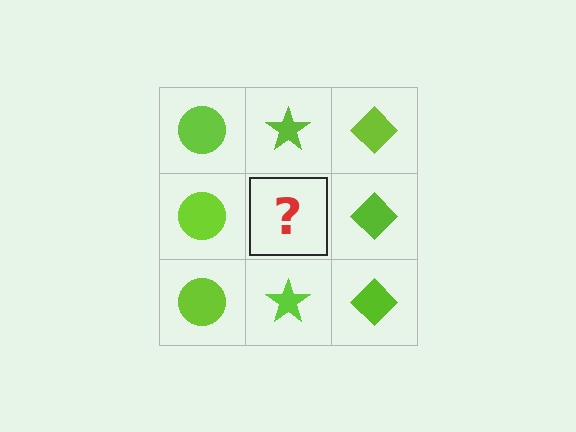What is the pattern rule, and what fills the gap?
The rule is that each column has a consistent shape. The gap should be filled with a lime star.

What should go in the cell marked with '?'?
The missing cell should contain a lime star.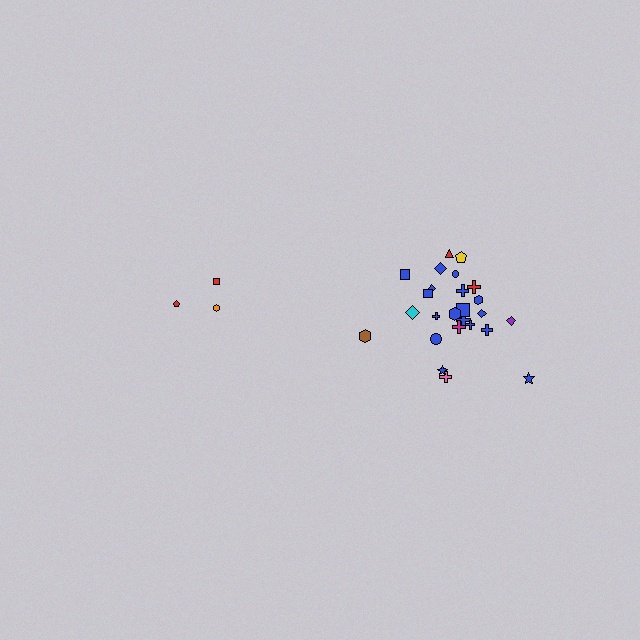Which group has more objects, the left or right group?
The right group.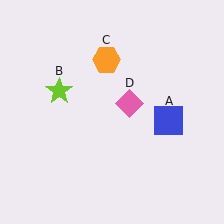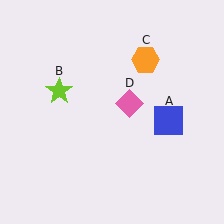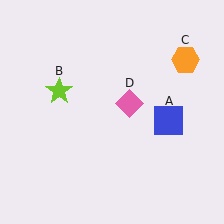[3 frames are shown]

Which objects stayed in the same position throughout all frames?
Blue square (object A) and lime star (object B) and pink diamond (object D) remained stationary.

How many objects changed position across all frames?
1 object changed position: orange hexagon (object C).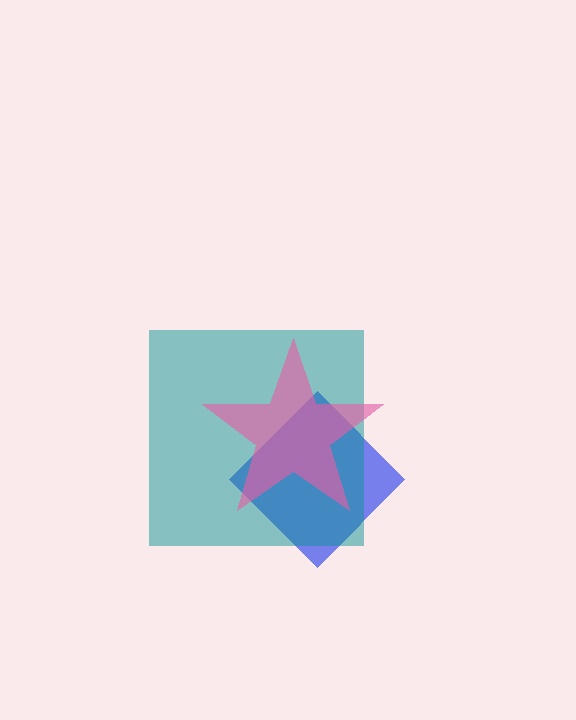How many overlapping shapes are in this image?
There are 3 overlapping shapes in the image.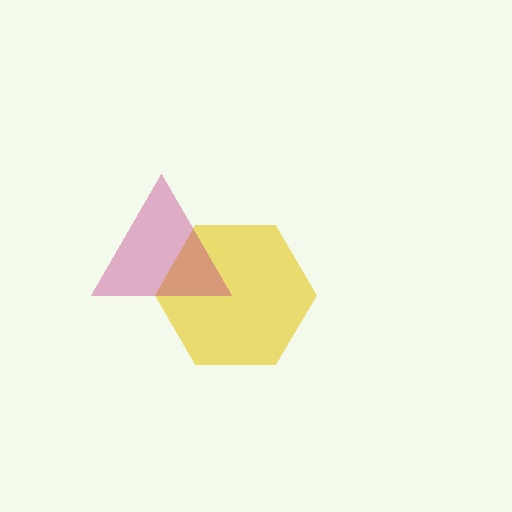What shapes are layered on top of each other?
The layered shapes are: a yellow hexagon, a magenta triangle.